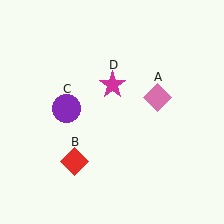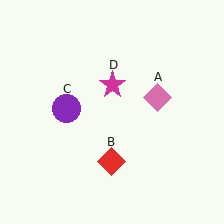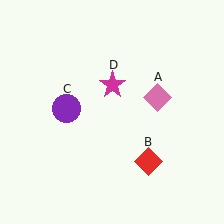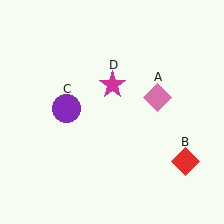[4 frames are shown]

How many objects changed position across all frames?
1 object changed position: red diamond (object B).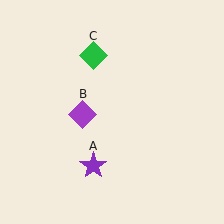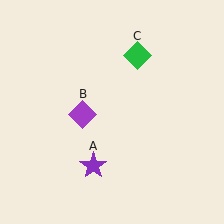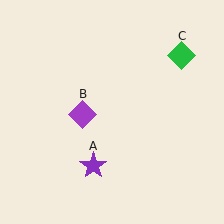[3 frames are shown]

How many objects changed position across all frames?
1 object changed position: green diamond (object C).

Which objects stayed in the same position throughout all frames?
Purple star (object A) and purple diamond (object B) remained stationary.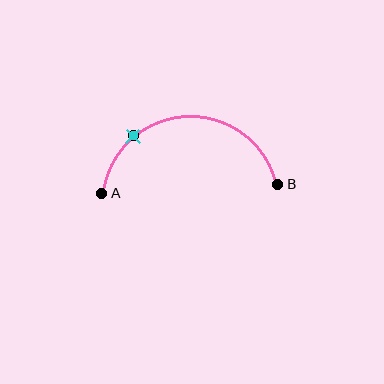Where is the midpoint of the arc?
The arc midpoint is the point on the curve farthest from the straight line joining A and B. It sits above that line.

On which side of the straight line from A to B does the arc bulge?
The arc bulges above the straight line connecting A and B.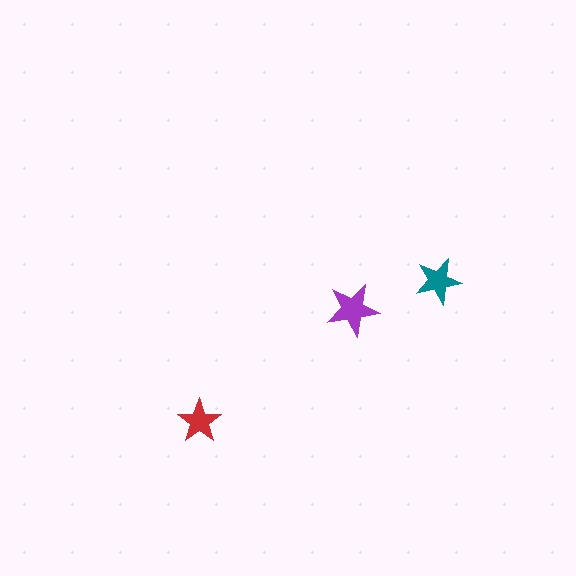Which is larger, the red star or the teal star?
The teal one.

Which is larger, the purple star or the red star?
The purple one.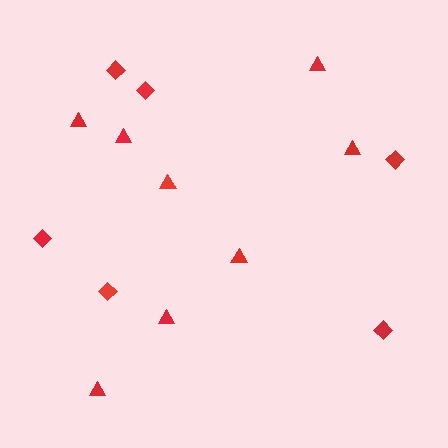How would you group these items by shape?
There are 2 groups: one group of triangles (8) and one group of diamonds (6).